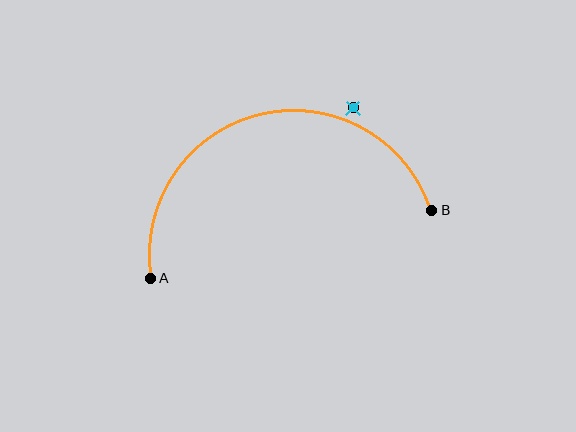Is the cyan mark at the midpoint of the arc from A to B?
No — the cyan mark does not lie on the arc at all. It sits slightly outside the curve.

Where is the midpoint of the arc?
The arc midpoint is the point on the curve farthest from the straight line joining A and B. It sits above that line.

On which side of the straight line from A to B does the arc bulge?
The arc bulges above the straight line connecting A and B.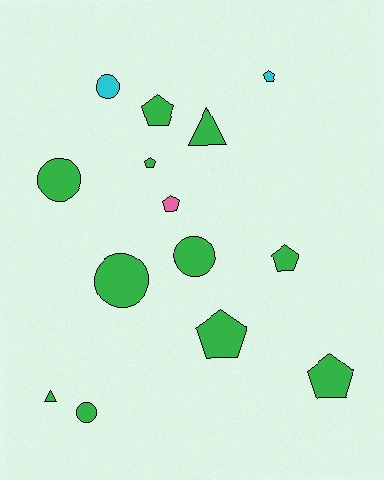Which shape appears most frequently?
Pentagon, with 7 objects.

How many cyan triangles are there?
There are no cyan triangles.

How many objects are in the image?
There are 14 objects.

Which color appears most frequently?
Green, with 11 objects.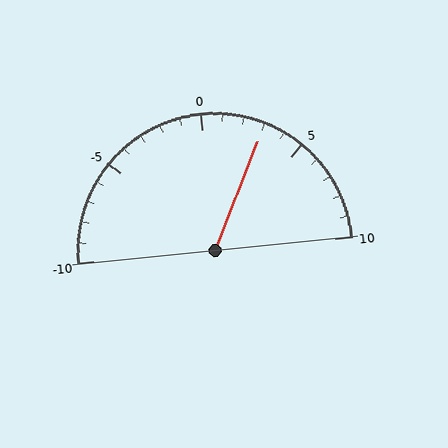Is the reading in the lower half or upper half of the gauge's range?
The reading is in the upper half of the range (-10 to 10).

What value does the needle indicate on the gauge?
The needle indicates approximately 3.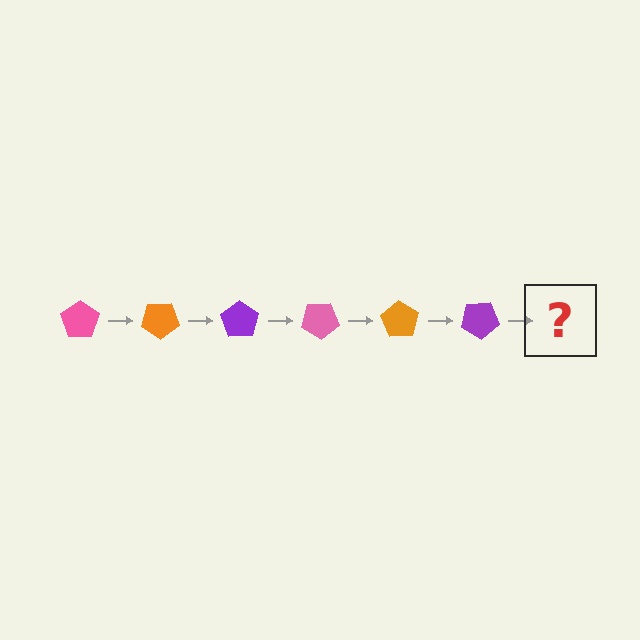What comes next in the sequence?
The next element should be a pink pentagon, rotated 210 degrees from the start.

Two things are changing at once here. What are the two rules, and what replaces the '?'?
The two rules are that it rotates 35 degrees each step and the color cycles through pink, orange, and purple. The '?' should be a pink pentagon, rotated 210 degrees from the start.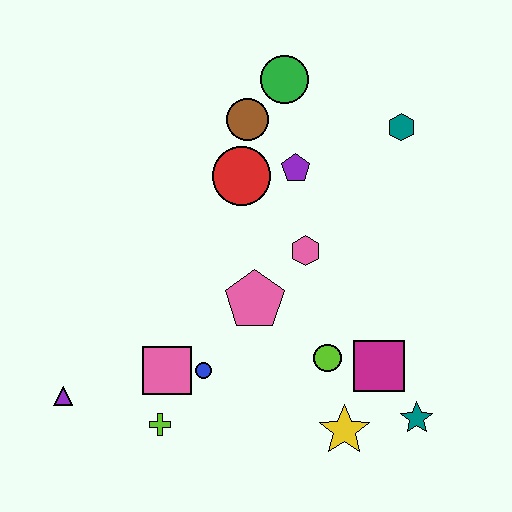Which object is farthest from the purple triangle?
The teal hexagon is farthest from the purple triangle.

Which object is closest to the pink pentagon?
The pink hexagon is closest to the pink pentagon.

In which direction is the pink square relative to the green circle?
The pink square is below the green circle.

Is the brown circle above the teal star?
Yes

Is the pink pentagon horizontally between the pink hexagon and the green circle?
No